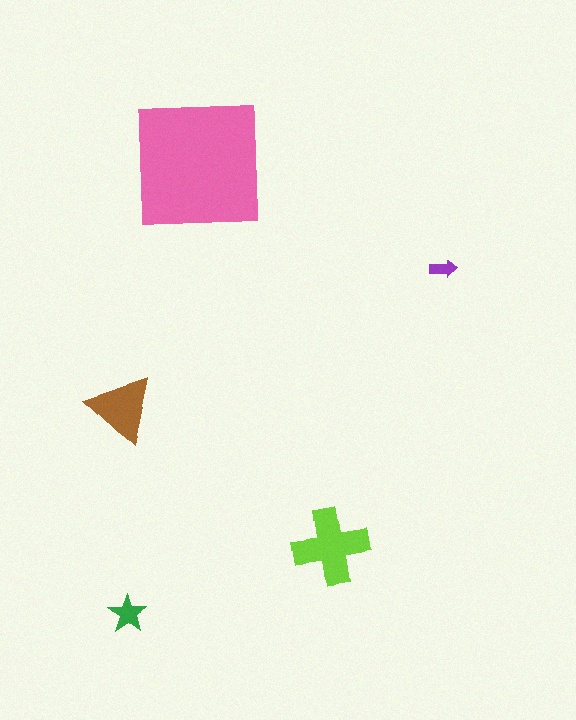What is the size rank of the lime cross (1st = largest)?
2nd.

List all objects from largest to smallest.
The pink square, the lime cross, the brown triangle, the green star, the purple arrow.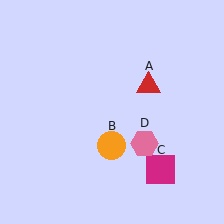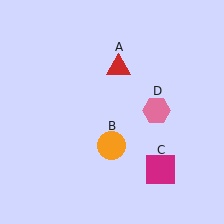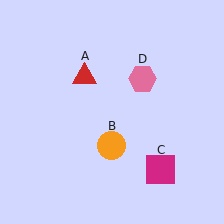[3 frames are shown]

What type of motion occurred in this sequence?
The red triangle (object A), pink hexagon (object D) rotated counterclockwise around the center of the scene.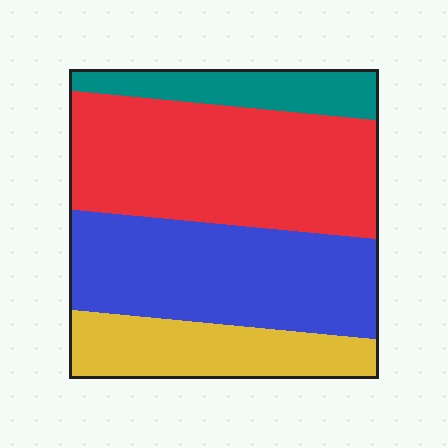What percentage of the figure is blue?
Blue covers 32% of the figure.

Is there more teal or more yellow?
Yellow.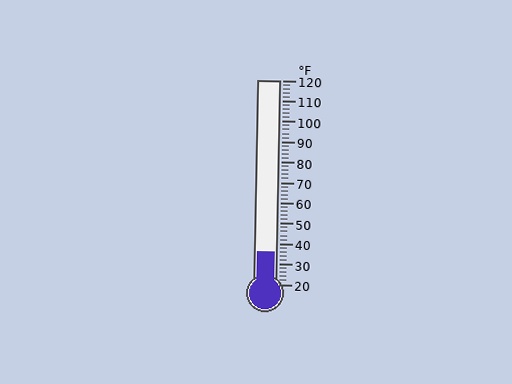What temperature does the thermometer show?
The thermometer shows approximately 36°F.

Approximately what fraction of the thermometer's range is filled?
The thermometer is filled to approximately 15% of its range.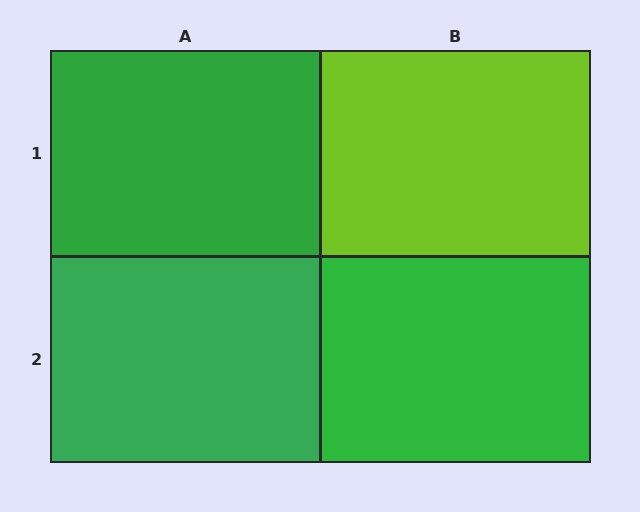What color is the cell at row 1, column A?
Green.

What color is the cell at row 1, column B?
Lime.